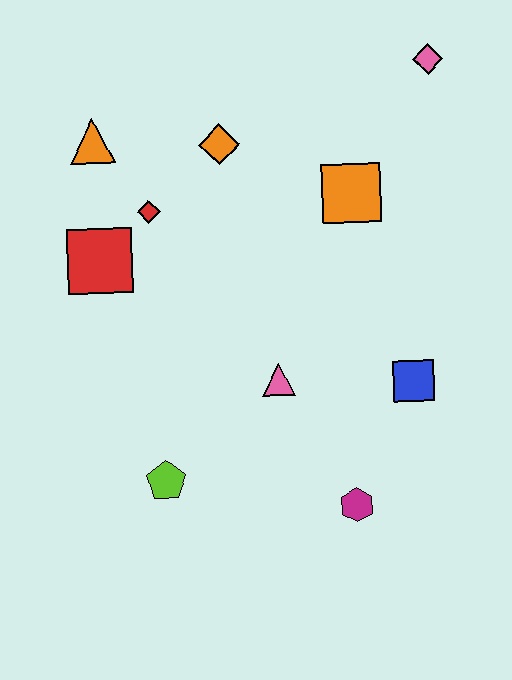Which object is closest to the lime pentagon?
The pink triangle is closest to the lime pentagon.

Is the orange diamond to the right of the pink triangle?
No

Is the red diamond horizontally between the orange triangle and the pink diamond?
Yes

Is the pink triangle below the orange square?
Yes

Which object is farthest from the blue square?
The orange triangle is farthest from the blue square.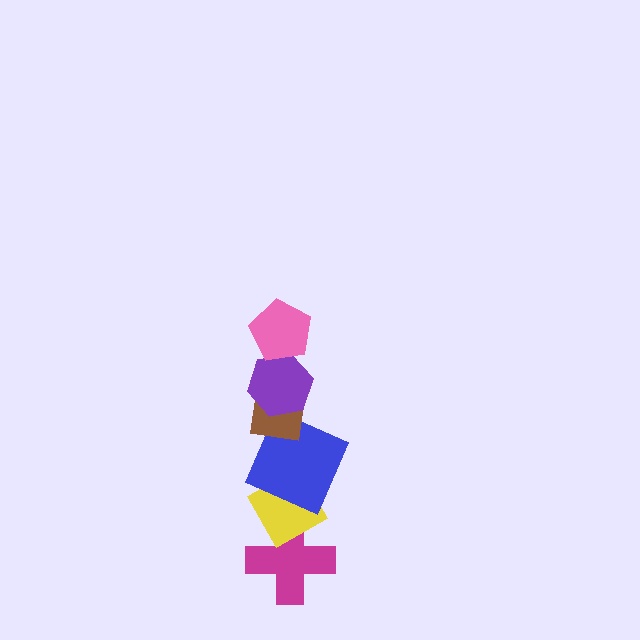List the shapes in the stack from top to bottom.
From top to bottom: the pink pentagon, the purple hexagon, the brown square, the blue square, the yellow diamond, the magenta cross.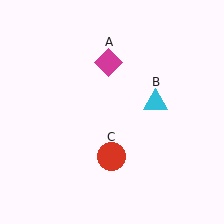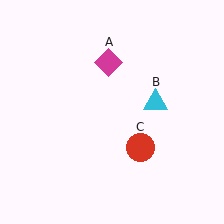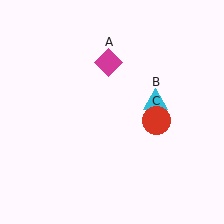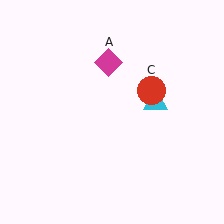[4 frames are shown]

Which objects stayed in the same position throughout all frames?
Magenta diamond (object A) and cyan triangle (object B) remained stationary.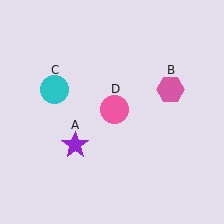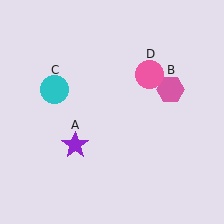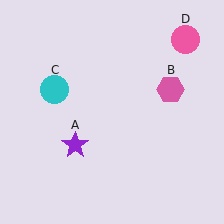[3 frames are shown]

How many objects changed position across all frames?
1 object changed position: pink circle (object D).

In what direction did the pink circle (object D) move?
The pink circle (object D) moved up and to the right.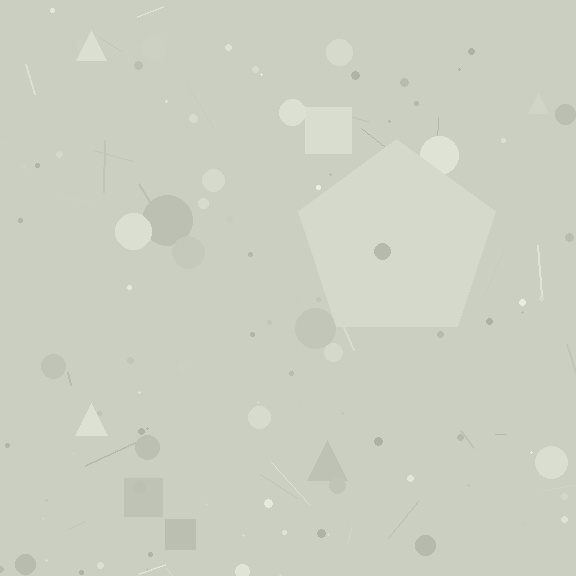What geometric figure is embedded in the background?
A pentagon is embedded in the background.